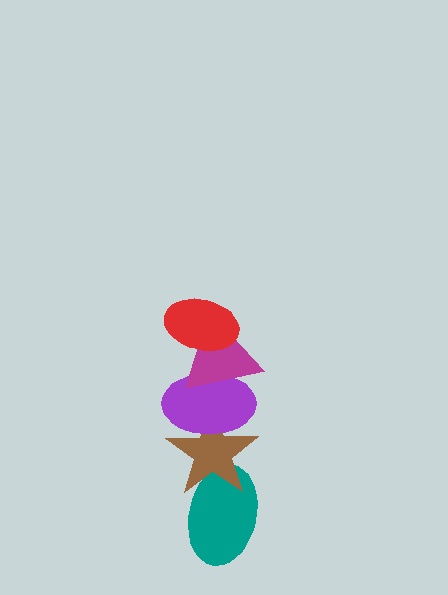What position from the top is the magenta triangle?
The magenta triangle is 2nd from the top.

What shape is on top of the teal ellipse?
The brown star is on top of the teal ellipse.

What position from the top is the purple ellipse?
The purple ellipse is 3rd from the top.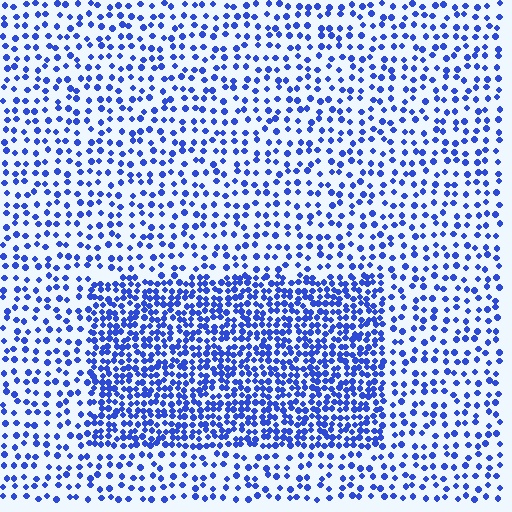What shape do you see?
I see a rectangle.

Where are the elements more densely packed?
The elements are more densely packed inside the rectangle boundary.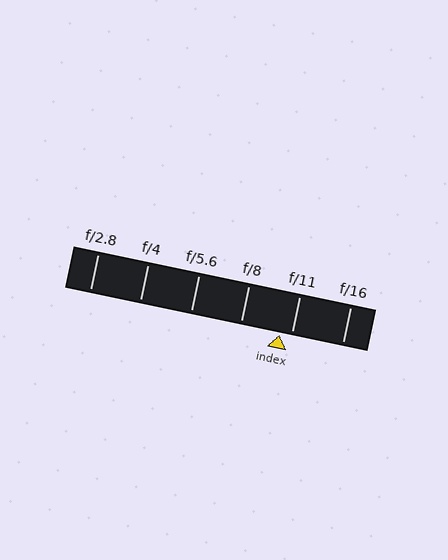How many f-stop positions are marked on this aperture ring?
There are 6 f-stop positions marked.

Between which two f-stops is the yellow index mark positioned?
The index mark is between f/8 and f/11.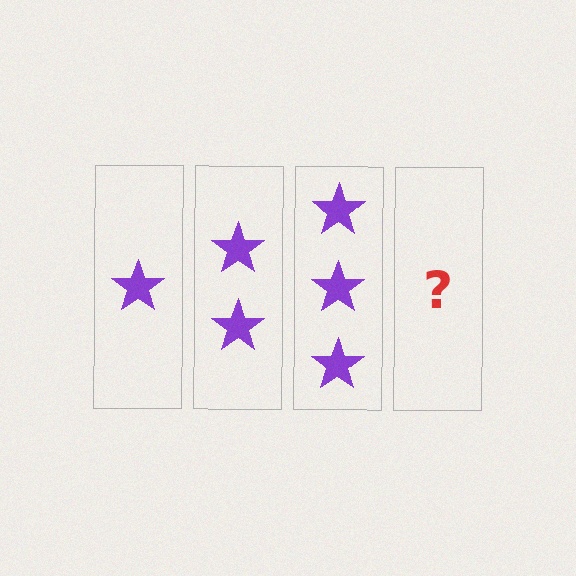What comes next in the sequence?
The next element should be 4 stars.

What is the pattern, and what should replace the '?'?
The pattern is that each step adds one more star. The '?' should be 4 stars.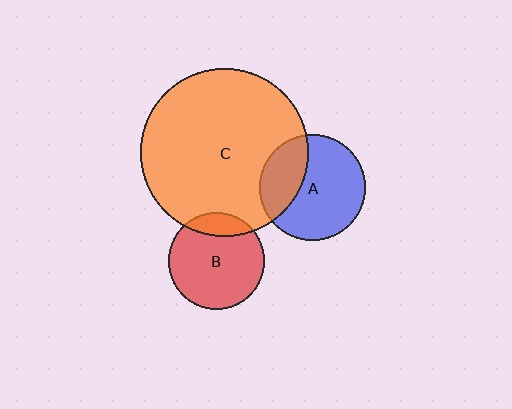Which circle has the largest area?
Circle C (orange).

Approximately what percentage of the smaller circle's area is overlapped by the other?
Approximately 15%.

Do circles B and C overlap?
Yes.